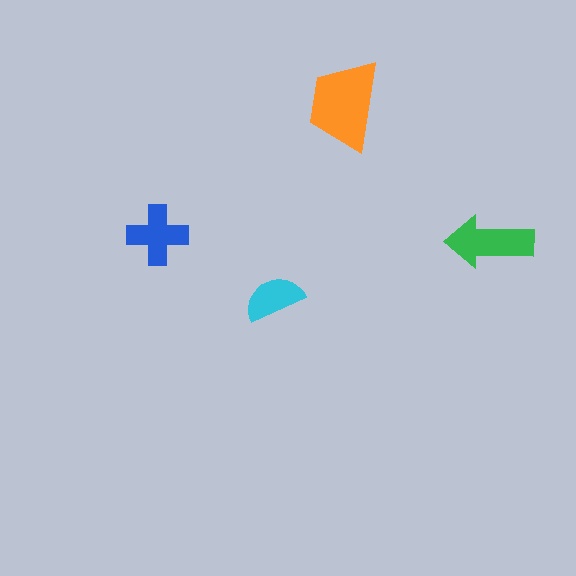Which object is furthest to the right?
The green arrow is rightmost.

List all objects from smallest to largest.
The cyan semicircle, the blue cross, the green arrow, the orange trapezoid.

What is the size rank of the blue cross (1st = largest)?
3rd.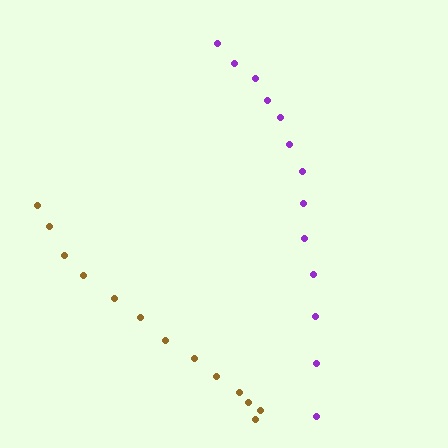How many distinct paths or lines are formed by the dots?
There are 2 distinct paths.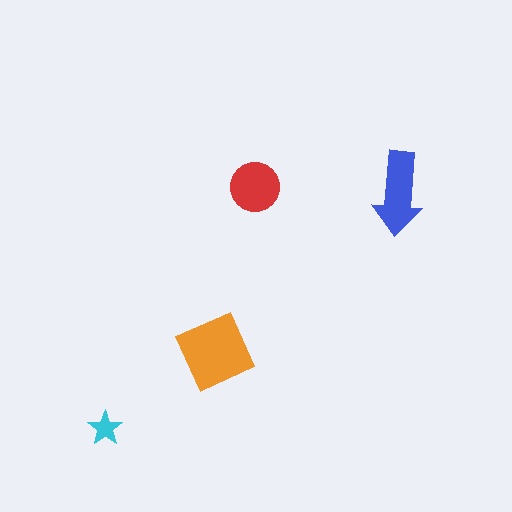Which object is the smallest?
The cyan star.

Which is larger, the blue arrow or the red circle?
The blue arrow.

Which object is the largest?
The orange square.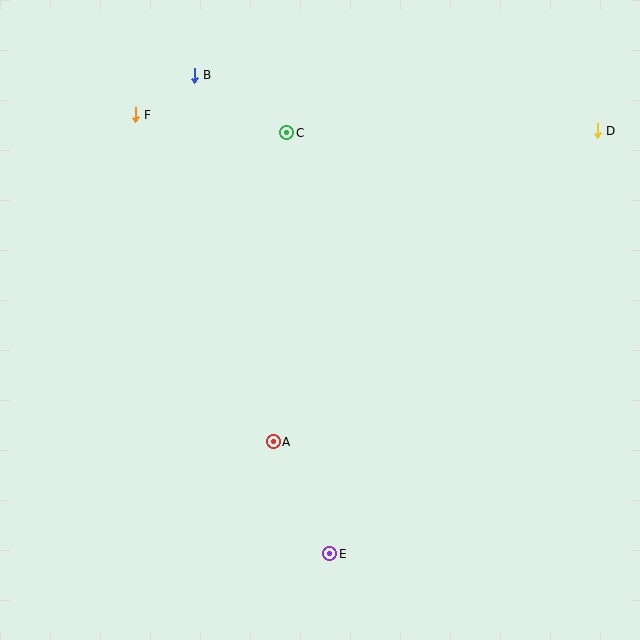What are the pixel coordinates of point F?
Point F is at (135, 115).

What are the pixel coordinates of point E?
Point E is at (330, 554).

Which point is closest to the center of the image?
Point A at (273, 442) is closest to the center.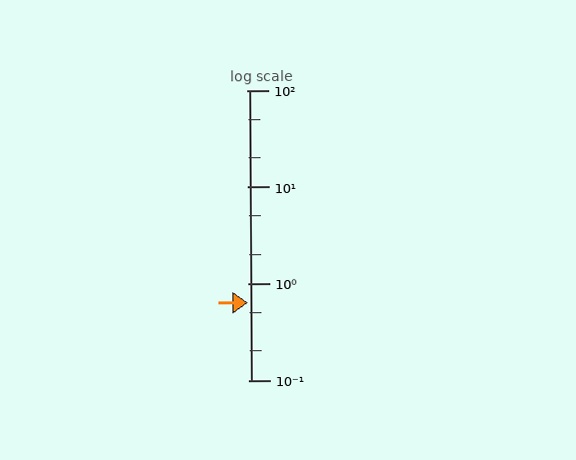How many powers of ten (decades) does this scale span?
The scale spans 3 decades, from 0.1 to 100.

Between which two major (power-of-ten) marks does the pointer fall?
The pointer is between 0.1 and 1.